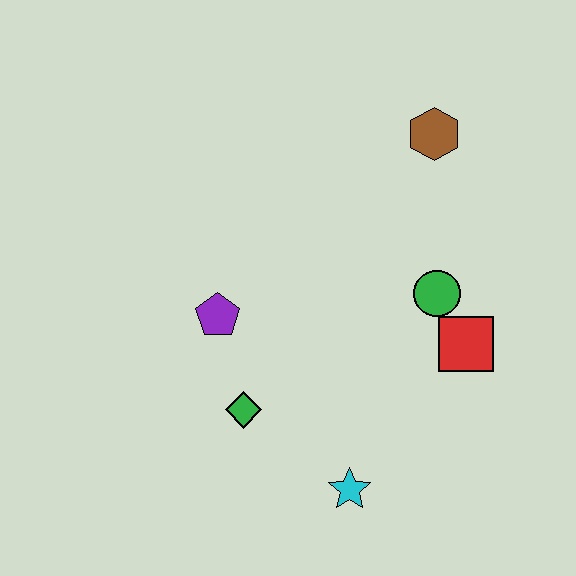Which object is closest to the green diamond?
The purple pentagon is closest to the green diamond.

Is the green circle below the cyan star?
No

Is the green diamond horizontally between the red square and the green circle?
No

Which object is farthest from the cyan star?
The brown hexagon is farthest from the cyan star.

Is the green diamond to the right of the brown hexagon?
No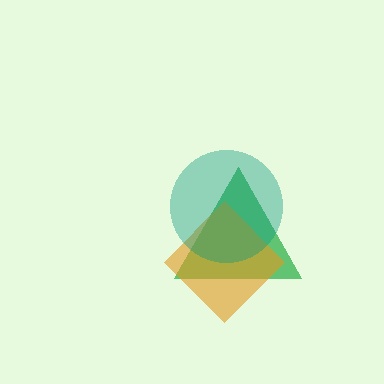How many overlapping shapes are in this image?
There are 3 overlapping shapes in the image.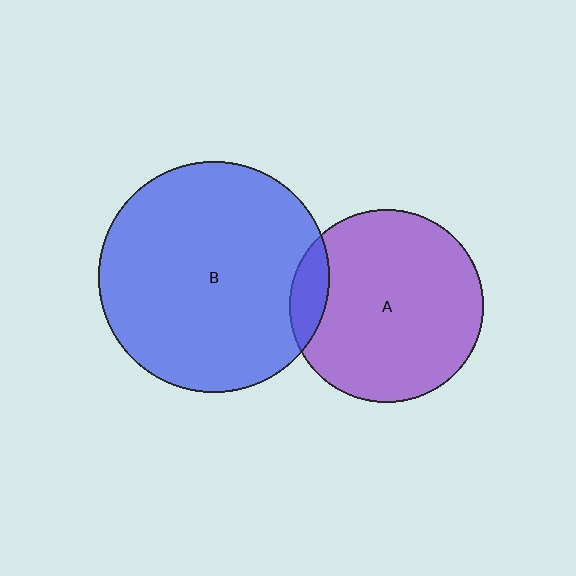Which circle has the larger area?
Circle B (blue).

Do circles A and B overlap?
Yes.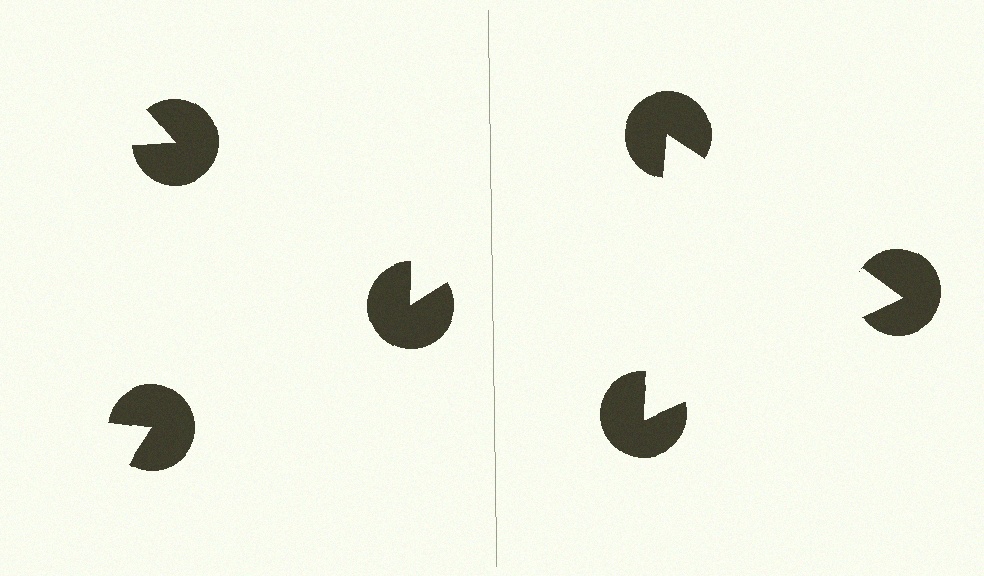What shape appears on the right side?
An illusory triangle.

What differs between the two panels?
The pac-man discs are positioned identically on both sides; only the wedge orientations differ. On the right they align to a triangle; on the left they are misaligned.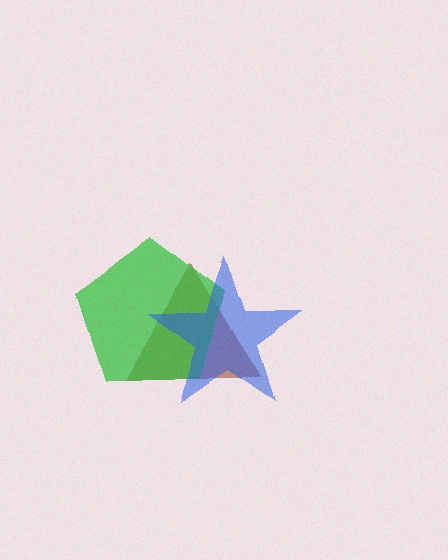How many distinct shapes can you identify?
There are 3 distinct shapes: a brown triangle, a green pentagon, a blue star.